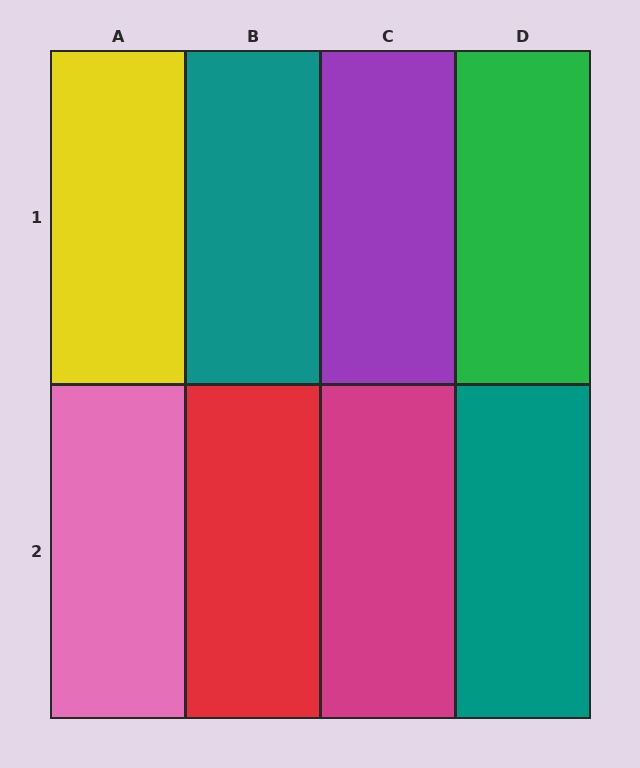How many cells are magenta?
1 cell is magenta.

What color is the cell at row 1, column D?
Green.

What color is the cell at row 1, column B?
Teal.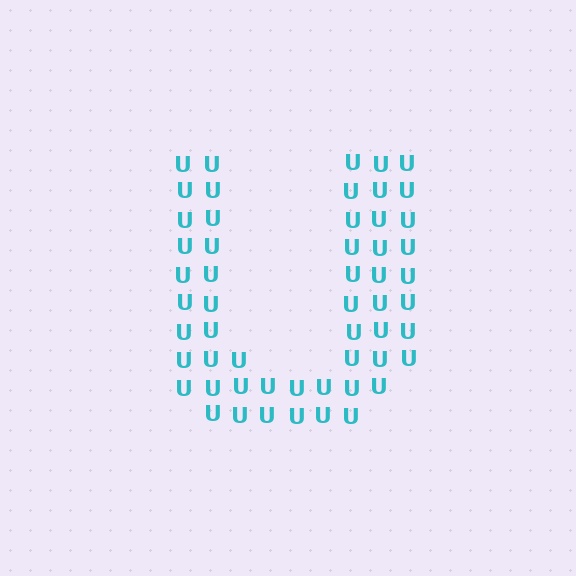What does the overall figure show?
The overall figure shows the letter U.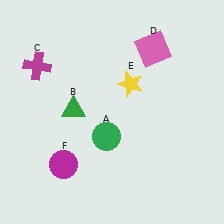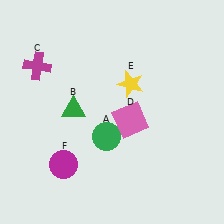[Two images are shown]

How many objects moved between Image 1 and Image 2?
1 object moved between the two images.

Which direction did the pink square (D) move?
The pink square (D) moved down.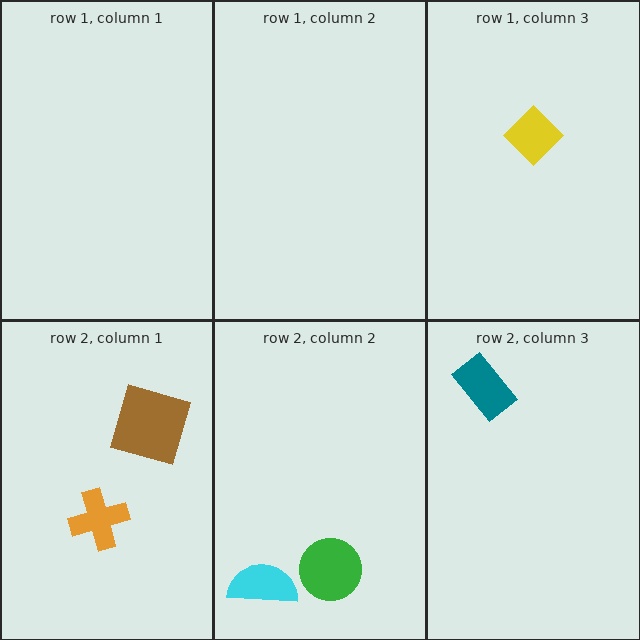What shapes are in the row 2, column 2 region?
The green circle, the cyan semicircle.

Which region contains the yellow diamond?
The row 1, column 3 region.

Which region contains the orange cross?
The row 2, column 1 region.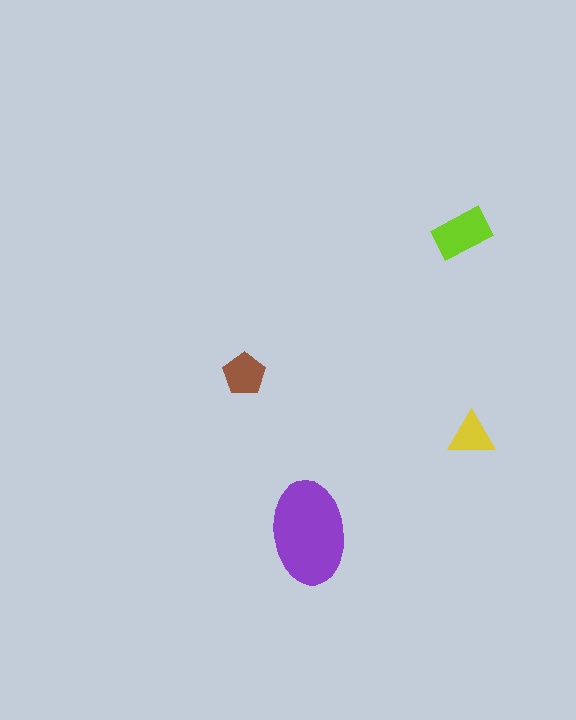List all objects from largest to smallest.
The purple ellipse, the lime rectangle, the brown pentagon, the yellow triangle.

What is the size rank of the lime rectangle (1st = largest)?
2nd.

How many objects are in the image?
There are 4 objects in the image.